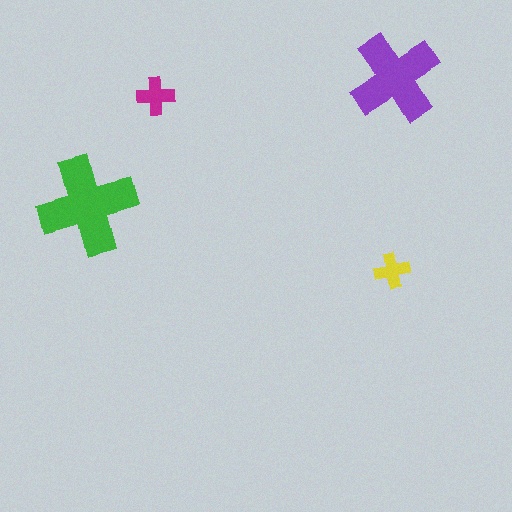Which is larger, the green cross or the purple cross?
The green one.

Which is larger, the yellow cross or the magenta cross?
The magenta one.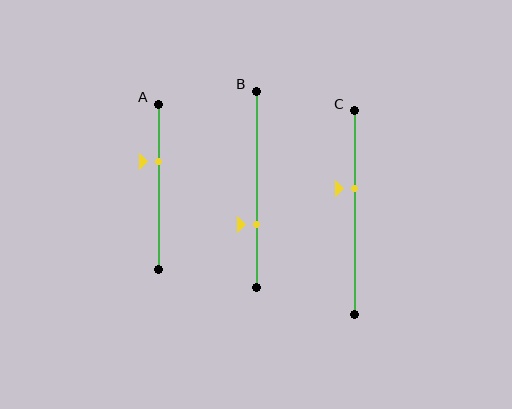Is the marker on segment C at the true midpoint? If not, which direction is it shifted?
No, the marker on segment C is shifted upward by about 12% of the segment length.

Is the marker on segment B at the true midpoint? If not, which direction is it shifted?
No, the marker on segment B is shifted downward by about 18% of the segment length.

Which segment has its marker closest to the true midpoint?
Segment C has its marker closest to the true midpoint.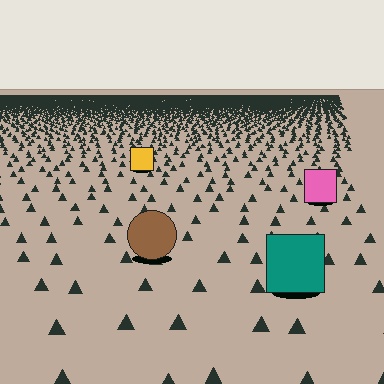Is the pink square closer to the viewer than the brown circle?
No. The brown circle is closer — you can tell from the texture gradient: the ground texture is coarser near it.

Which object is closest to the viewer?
The teal square is closest. The texture marks near it are larger and more spread out.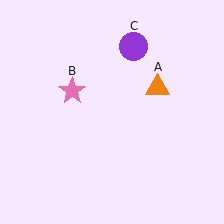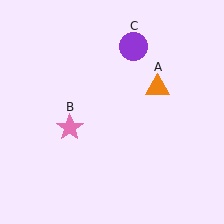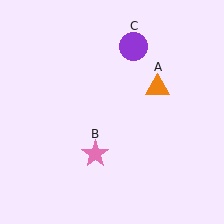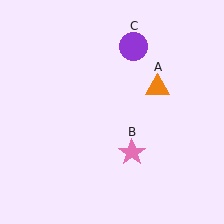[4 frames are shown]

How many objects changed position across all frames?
1 object changed position: pink star (object B).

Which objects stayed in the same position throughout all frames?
Orange triangle (object A) and purple circle (object C) remained stationary.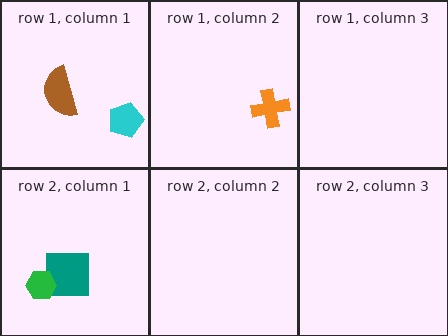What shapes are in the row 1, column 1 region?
The cyan pentagon, the brown semicircle.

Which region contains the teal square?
The row 2, column 1 region.